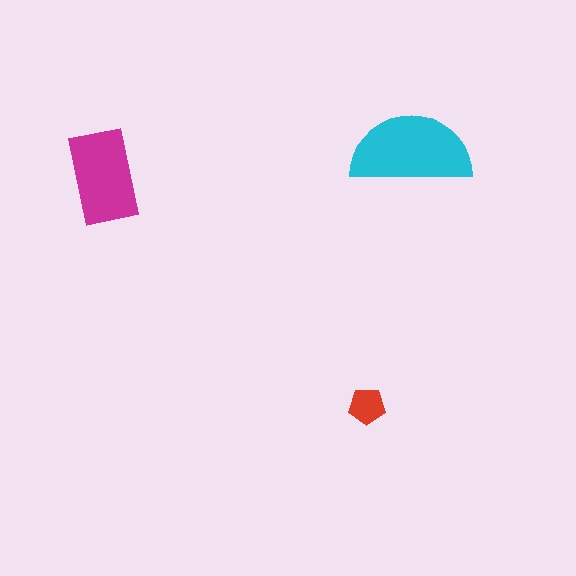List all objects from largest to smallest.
The cyan semicircle, the magenta rectangle, the red pentagon.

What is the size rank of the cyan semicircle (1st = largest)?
1st.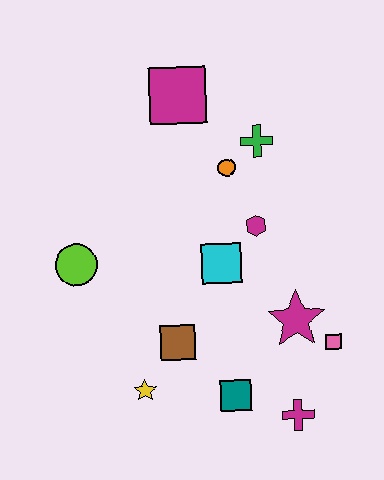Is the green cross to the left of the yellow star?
No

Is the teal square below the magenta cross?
No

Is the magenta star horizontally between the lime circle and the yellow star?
No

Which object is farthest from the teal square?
The magenta square is farthest from the teal square.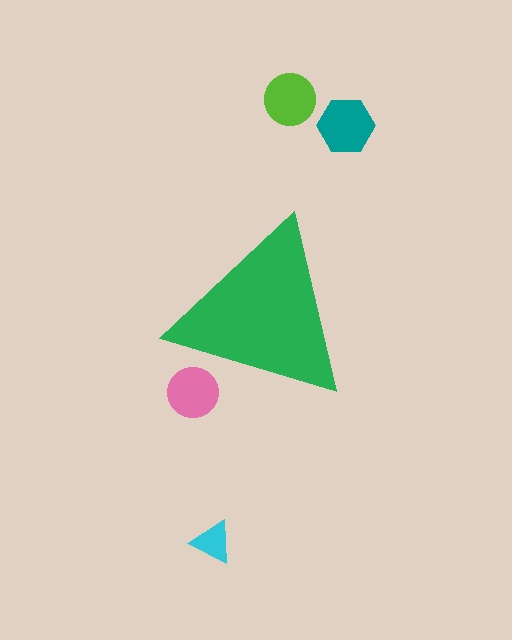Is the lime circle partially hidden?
No, the lime circle is fully visible.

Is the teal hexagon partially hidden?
No, the teal hexagon is fully visible.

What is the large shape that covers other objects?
A green triangle.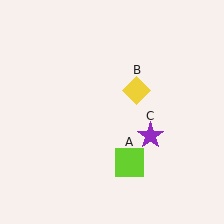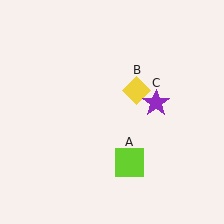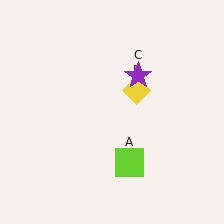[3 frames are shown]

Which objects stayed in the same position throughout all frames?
Lime square (object A) and yellow diamond (object B) remained stationary.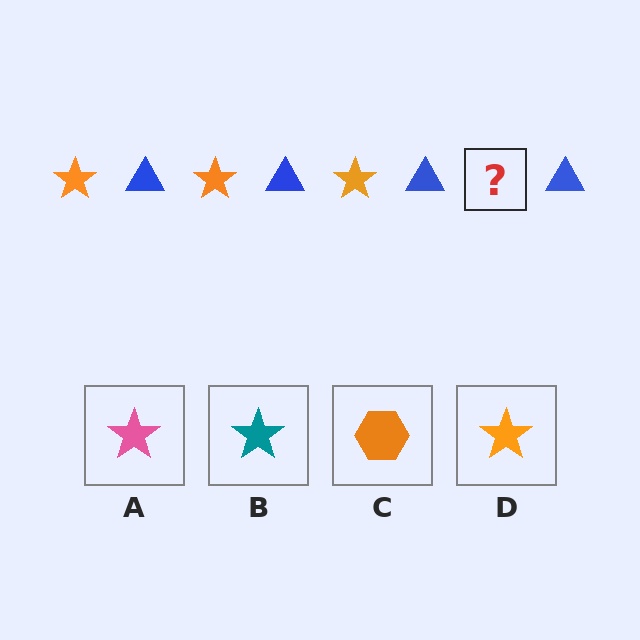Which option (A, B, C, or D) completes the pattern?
D.